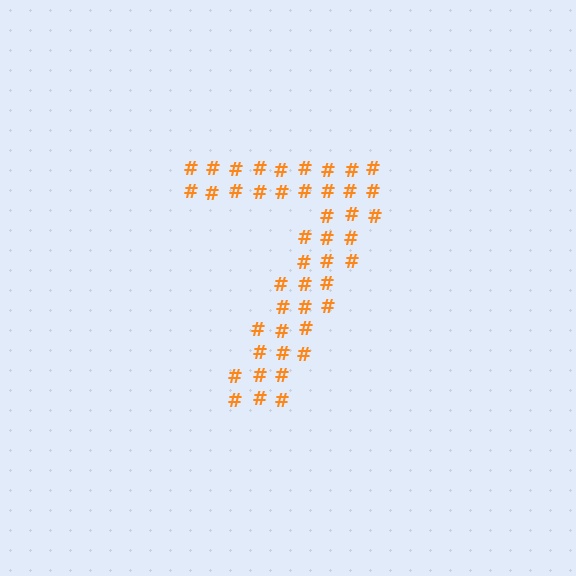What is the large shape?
The large shape is the digit 7.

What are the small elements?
The small elements are hash symbols.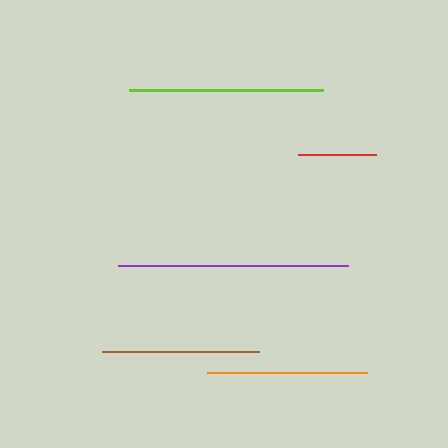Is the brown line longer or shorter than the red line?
The brown line is longer than the red line.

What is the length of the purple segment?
The purple segment is approximately 230 pixels long.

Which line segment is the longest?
The purple line is the longest at approximately 230 pixels.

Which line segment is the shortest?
The red line is the shortest at approximately 79 pixels.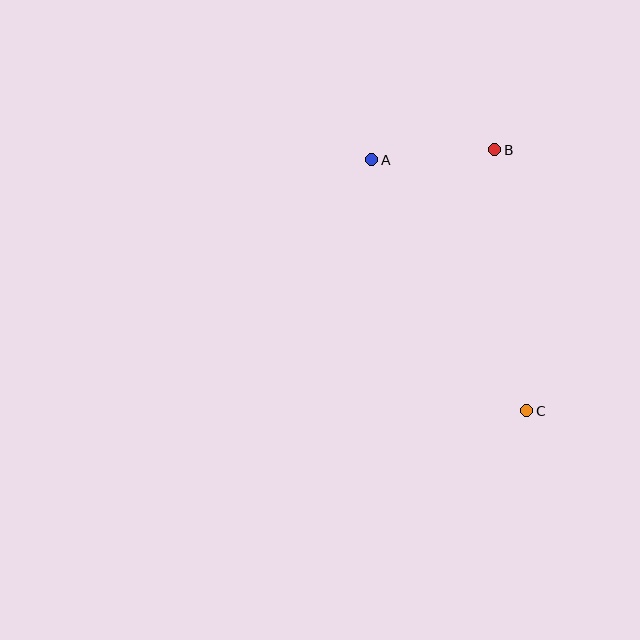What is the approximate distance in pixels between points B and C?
The distance between B and C is approximately 263 pixels.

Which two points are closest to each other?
Points A and B are closest to each other.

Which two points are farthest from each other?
Points A and C are farthest from each other.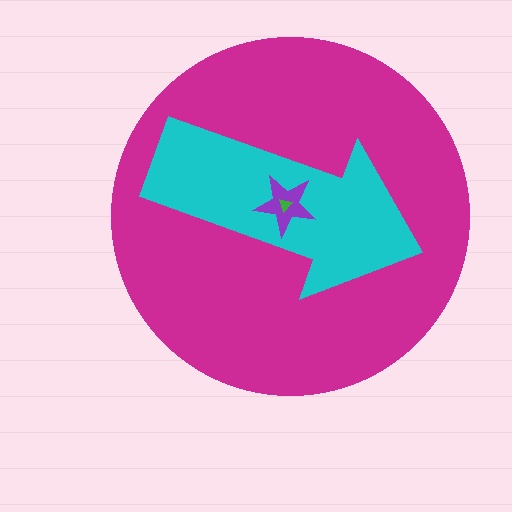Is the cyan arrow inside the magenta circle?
Yes.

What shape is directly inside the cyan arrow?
The purple star.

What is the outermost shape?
The magenta circle.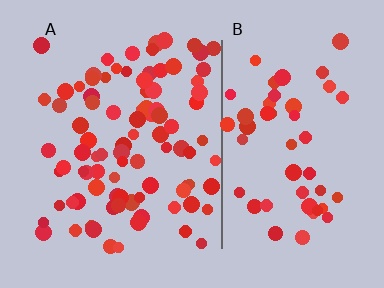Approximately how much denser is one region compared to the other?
Approximately 1.7× — region A over region B.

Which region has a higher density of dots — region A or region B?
A (the left).